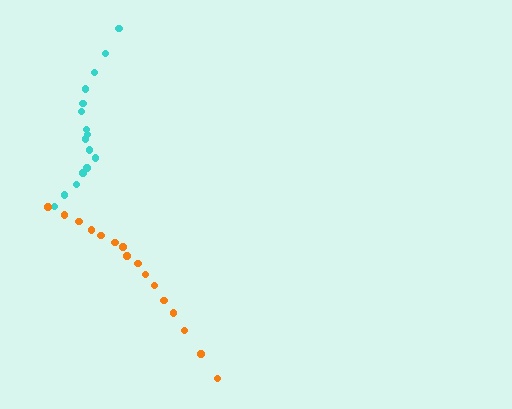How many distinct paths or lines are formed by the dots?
There are 2 distinct paths.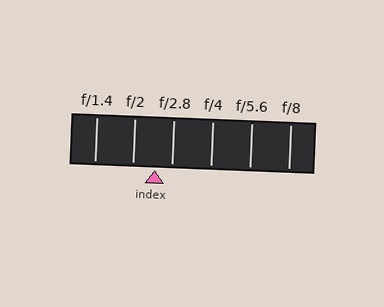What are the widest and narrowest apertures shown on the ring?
The widest aperture shown is f/1.4 and the narrowest is f/8.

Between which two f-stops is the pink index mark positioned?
The index mark is between f/2 and f/2.8.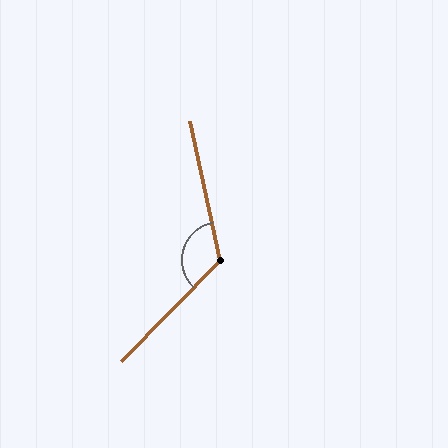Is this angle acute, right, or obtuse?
It is obtuse.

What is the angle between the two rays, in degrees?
Approximately 124 degrees.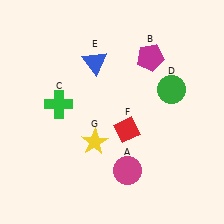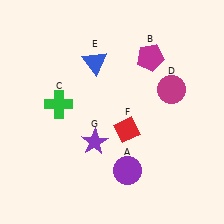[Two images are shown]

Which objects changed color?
A changed from magenta to purple. D changed from green to magenta. G changed from yellow to purple.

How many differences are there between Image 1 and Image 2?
There are 3 differences between the two images.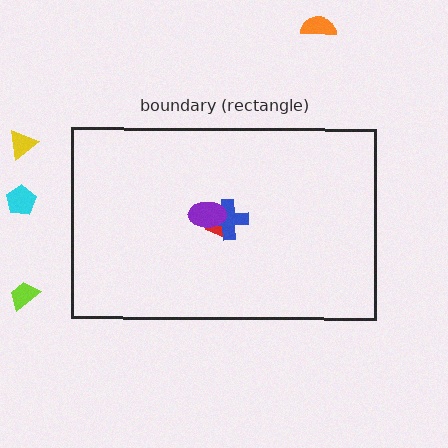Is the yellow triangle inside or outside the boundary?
Outside.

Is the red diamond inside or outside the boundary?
Inside.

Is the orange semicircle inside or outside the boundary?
Outside.